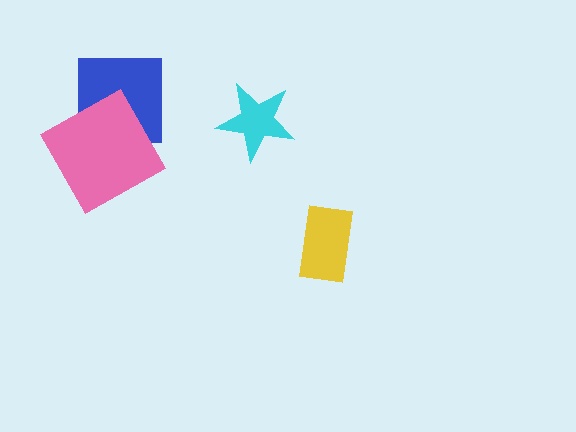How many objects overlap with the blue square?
1 object overlaps with the blue square.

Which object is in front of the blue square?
The pink square is in front of the blue square.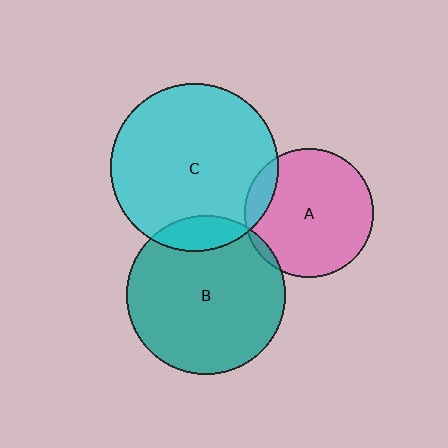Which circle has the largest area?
Circle C (cyan).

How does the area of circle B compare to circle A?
Approximately 1.5 times.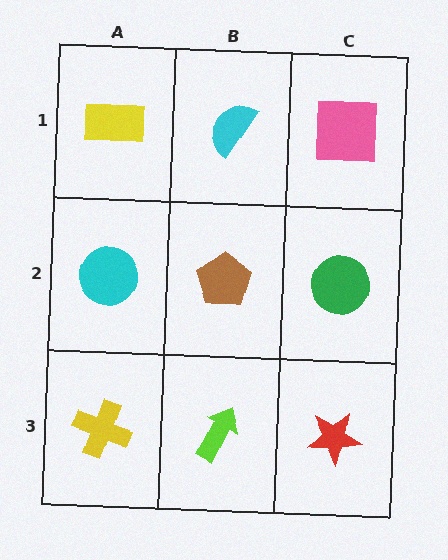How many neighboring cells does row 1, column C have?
2.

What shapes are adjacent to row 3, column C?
A green circle (row 2, column C), a lime arrow (row 3, column B).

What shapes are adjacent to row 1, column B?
A brown pentagon (row 2, column B), a yellow rectangle (row 1, column A), a pink square (row 1, column C).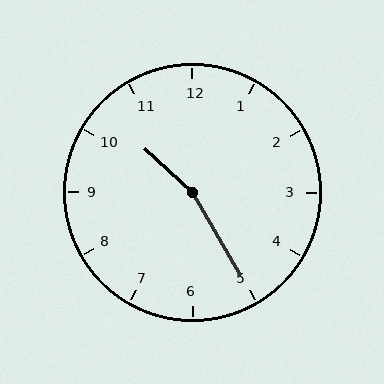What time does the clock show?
10:25.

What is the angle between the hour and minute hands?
Approximately 162 degrees.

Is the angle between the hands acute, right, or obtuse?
It is obtuse.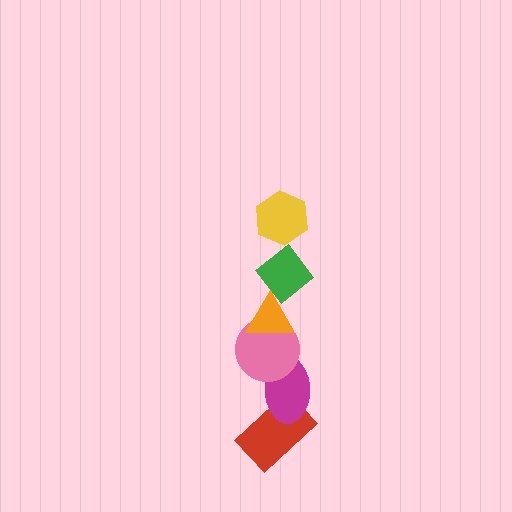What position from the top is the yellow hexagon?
The yellow hexagon is 1st from the top.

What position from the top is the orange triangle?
The orange triangle is 3rd from the top.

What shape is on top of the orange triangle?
The green diamond is on top of the orange triangle.